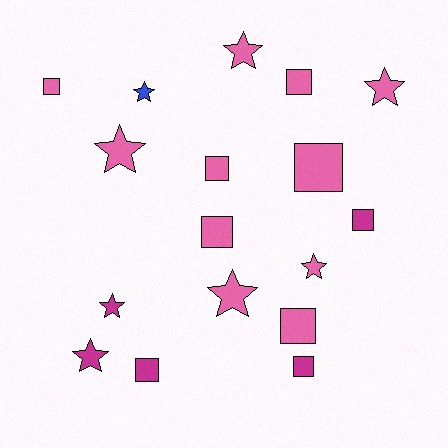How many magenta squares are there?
There are 3 magenta squares.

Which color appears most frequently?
Pink, with 11 objects.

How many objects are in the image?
There are 17 objects.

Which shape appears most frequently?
Square, with 9 objects.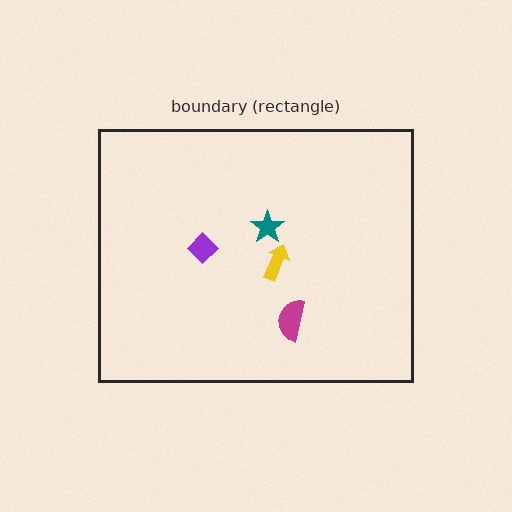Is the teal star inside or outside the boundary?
Inside.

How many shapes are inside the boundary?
4 inside, 0 outside.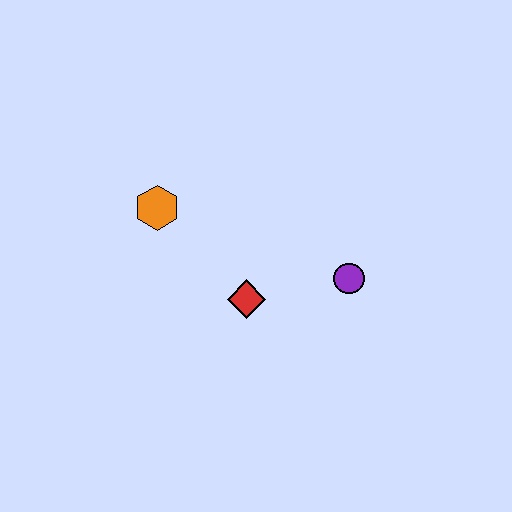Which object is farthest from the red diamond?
The orange hexagon is farthest from the red diamond.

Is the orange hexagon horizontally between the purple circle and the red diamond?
No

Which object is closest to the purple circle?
The red diamond is closest to the purple circle.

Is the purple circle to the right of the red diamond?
Yes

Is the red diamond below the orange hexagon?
Yes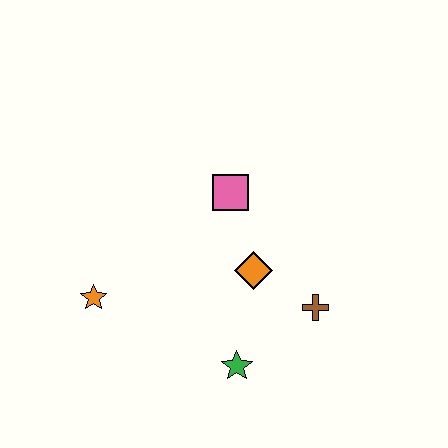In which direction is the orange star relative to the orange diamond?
The orange star is to the left of the orange diamond.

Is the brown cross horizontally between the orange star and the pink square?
No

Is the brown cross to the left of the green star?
No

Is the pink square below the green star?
No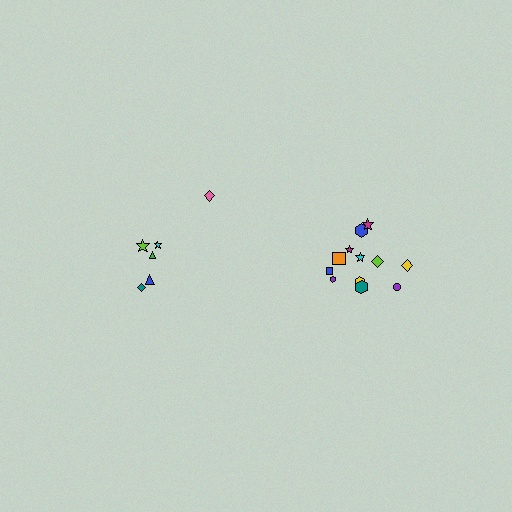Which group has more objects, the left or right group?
The right group.